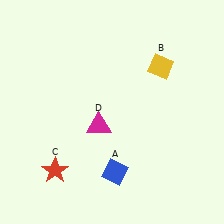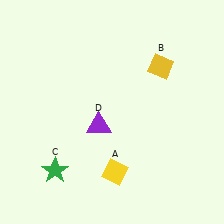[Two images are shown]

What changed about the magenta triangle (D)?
In Image 1, D is magenta. In Image 2, it changed to purple.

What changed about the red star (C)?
In Image 1, C is red. In Image 2, it changed to green.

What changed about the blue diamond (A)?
In Image 1, A is blue. In Image 2, it changed to yellow.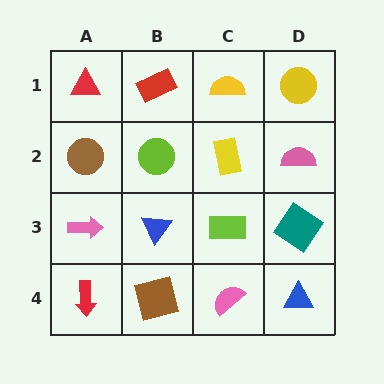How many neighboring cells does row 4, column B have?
3.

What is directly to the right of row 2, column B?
A yellow rectangle.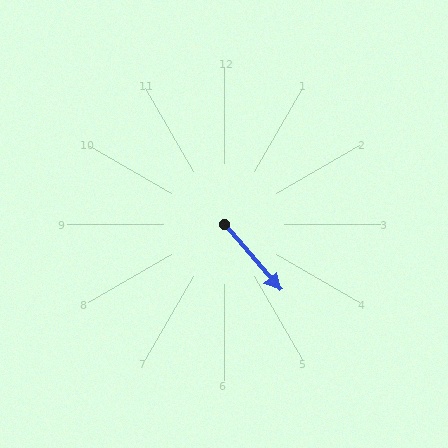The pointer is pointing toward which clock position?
Roughly 5 o'clock.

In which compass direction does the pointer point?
Southeast.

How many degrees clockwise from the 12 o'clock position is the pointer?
Approximately 139 degrees.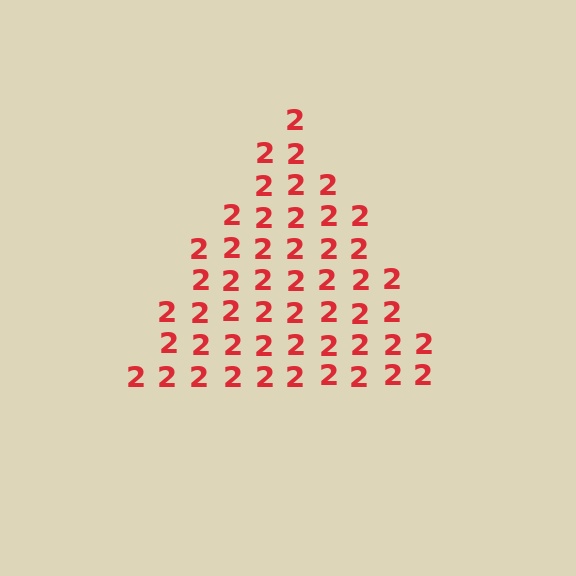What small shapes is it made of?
It is made of small digit 2's.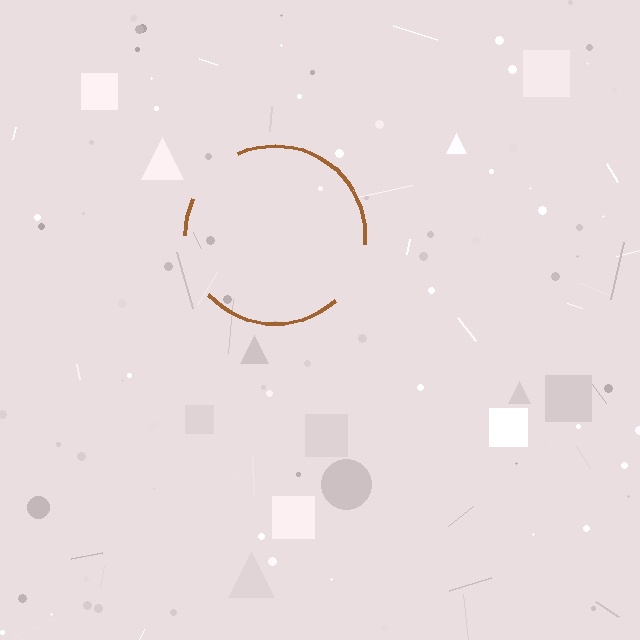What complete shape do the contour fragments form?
The contour fragments form a circle.